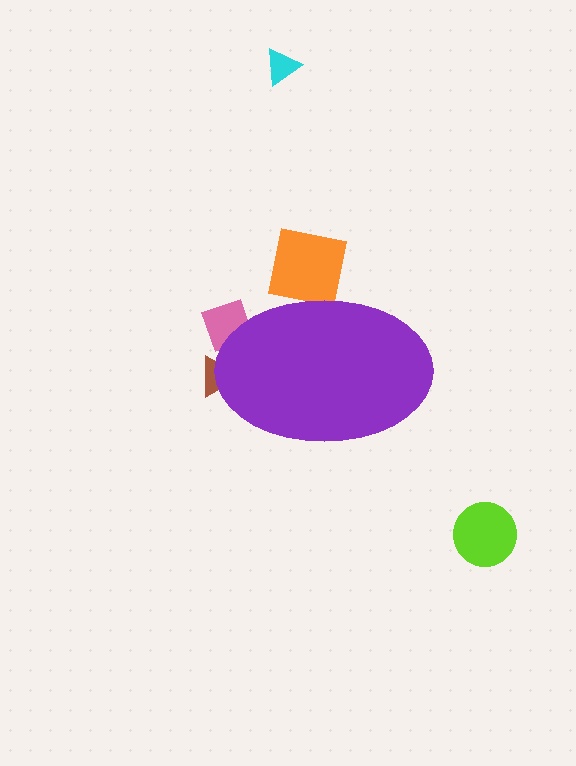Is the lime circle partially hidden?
No, the lime circle is fully visible.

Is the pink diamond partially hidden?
Yes, the pink diamond is partially hidden behind the purple ellipse.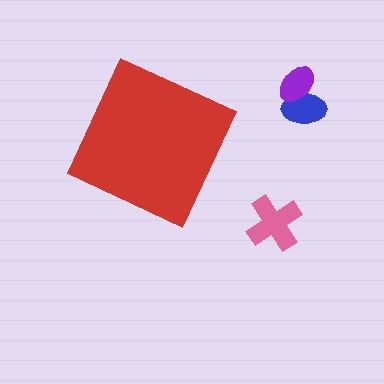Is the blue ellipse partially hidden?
No, the blue ellipse is fully visible.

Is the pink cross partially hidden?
No, the pink cross is fully visible.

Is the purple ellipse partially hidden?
No, the purple ellipse is fully visible.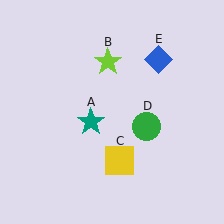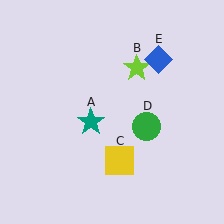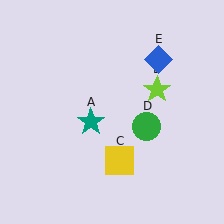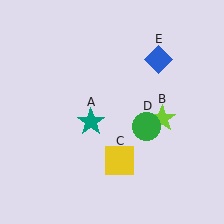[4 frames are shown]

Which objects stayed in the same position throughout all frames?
Teal star (object A) and yellow square (object C) and green circle (object D) and blue diamond (object E) remained stationary.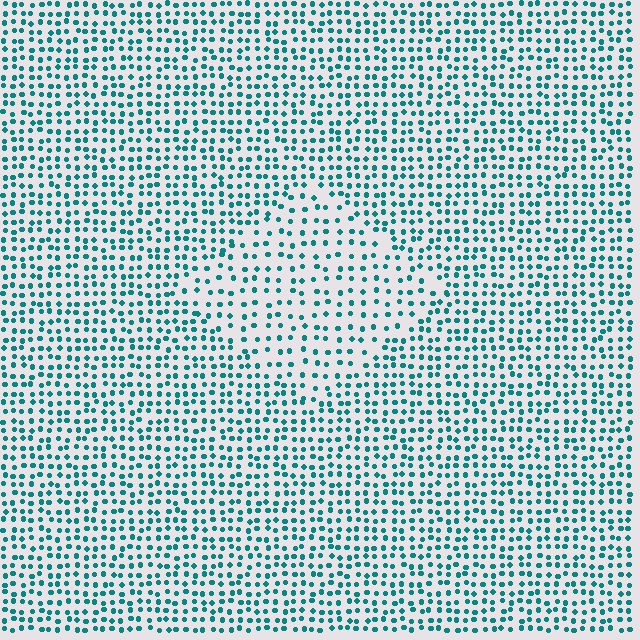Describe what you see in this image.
The image contains small teal elements arranged at two different densities. A diamond-shaped region is visible where the elements are less densely packed than the surrounding area.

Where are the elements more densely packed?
The elements are more densely packed outside the diamond boundary.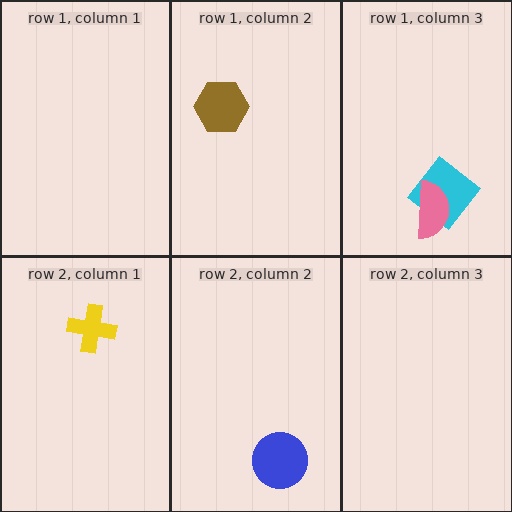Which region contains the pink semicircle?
The row 1, column 3 region.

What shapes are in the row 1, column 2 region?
The brown hexagon.